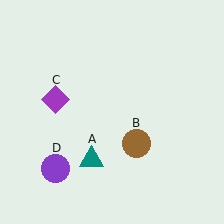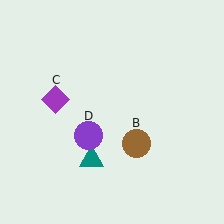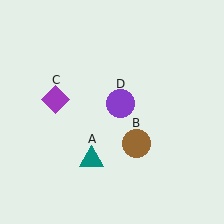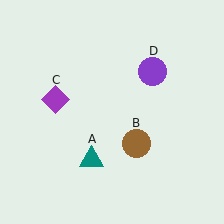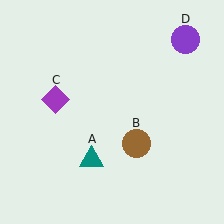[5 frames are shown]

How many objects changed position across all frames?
1 object changed position: purple circle (object D).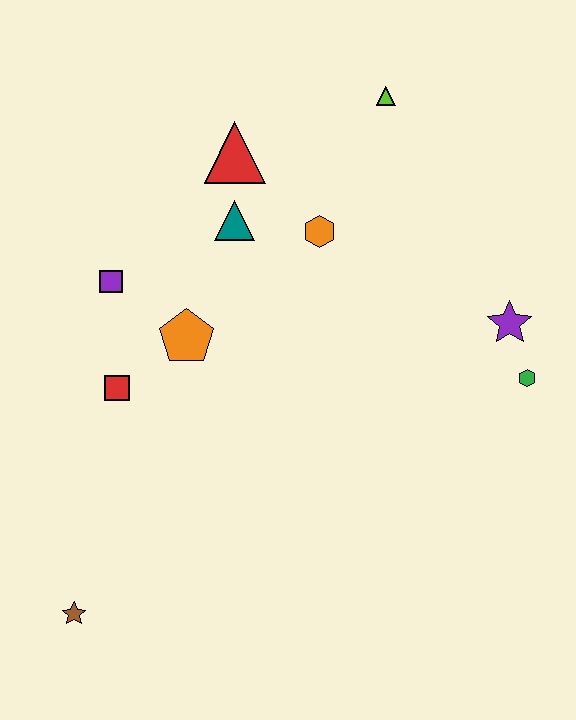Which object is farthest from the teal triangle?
The brown star is farthest from the teal triangle.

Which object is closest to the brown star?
The red square is closest to the brown star.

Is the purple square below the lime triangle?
Yes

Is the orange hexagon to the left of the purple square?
No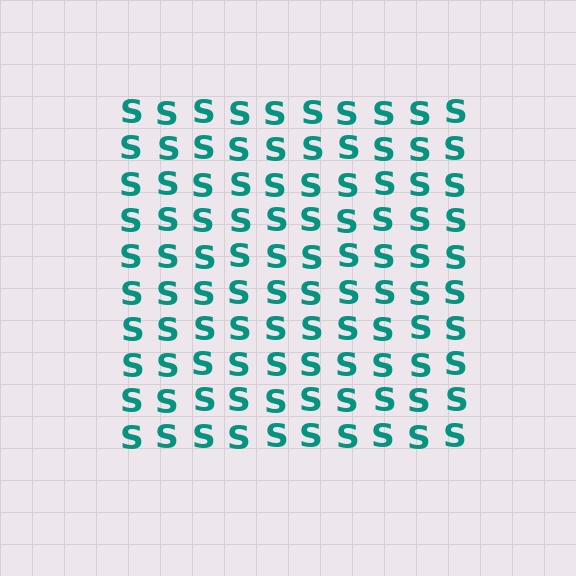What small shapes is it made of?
It is made of small letter S's.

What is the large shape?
The large shape is a square.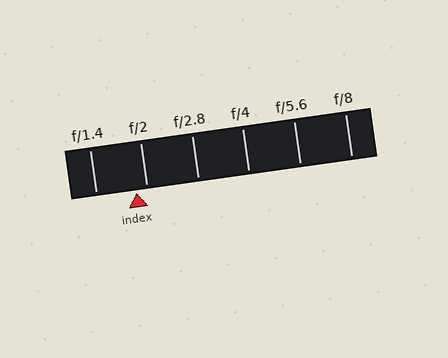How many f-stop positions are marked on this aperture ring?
There are 6 f-stop positions marked.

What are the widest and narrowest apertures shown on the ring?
The widest aperture shown is f/1.4 and the narrowest is f/8.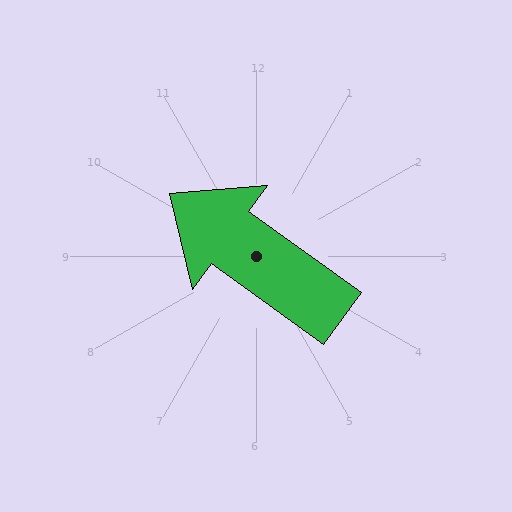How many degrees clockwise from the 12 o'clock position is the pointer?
Approximately 306 degrees.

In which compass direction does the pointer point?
Northwest.